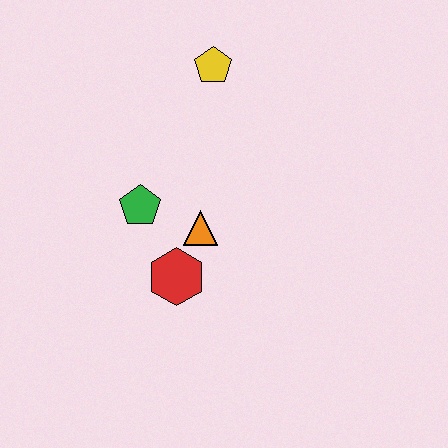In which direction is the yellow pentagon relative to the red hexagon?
The yellow pentagon is above the red hexagon.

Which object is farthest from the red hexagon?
The yellow pentagon is farthest from the red hexagon.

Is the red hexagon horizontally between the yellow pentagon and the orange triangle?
No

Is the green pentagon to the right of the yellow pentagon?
No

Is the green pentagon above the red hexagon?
Yes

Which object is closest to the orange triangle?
The red hexagon is closest to the orange triangle.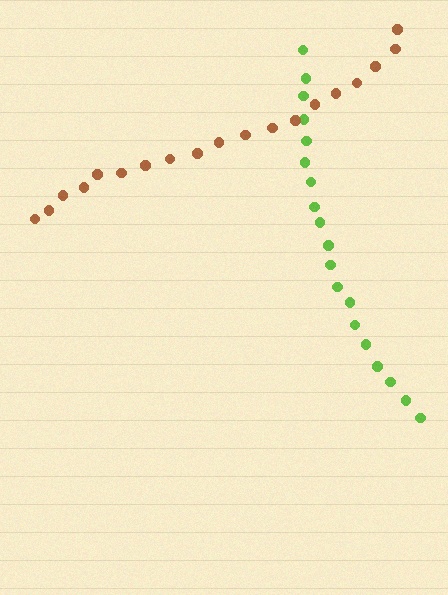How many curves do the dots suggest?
There are 2 distinct paths.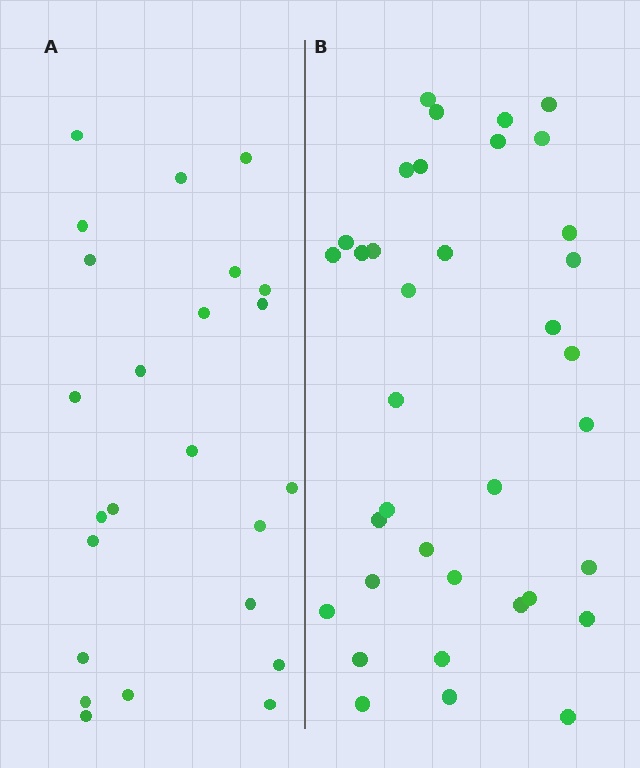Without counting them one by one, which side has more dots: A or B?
Region B (the right region) has more dots.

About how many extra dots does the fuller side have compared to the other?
Region B has roughly 12 or so more dots than region A.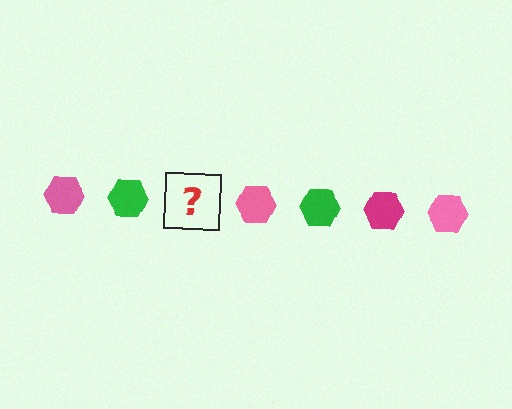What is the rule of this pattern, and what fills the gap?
The rule is that the pattern cycles through pink, green, magenta hexagons. The gap should be filled with a magenta hexagon.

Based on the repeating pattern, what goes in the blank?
The blank should be a magenta hexagon.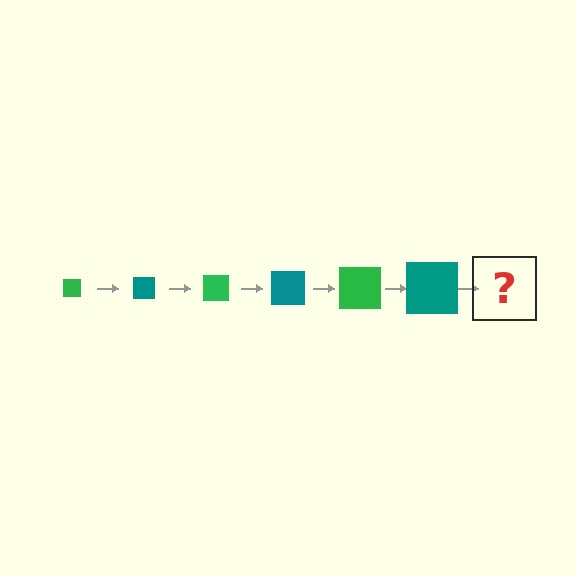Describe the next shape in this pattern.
It should be a green square, larger than the previous one.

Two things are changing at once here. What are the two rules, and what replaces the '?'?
The two rules are that the square grows larger each step and the color cycles through green and teal. The '?' should be a green square, larger than the previous one.